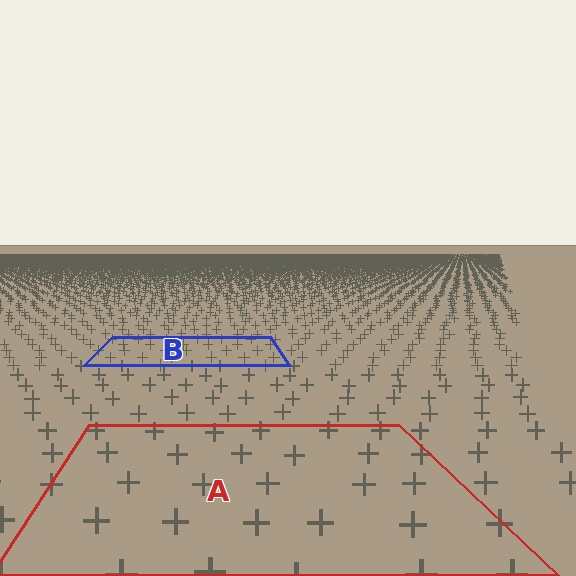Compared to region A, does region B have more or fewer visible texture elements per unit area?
Region B has more texture elements per unit area — they are packed more densely because it is farther away.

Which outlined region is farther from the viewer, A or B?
Region B is farther from the viewer — the texture elements inside it appear smaller and more densely packed.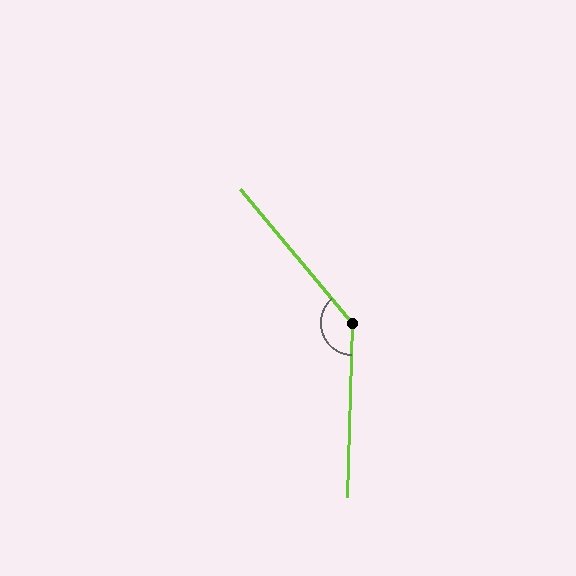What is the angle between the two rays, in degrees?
Approximately 138 degrees.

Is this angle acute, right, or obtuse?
It is obtuse.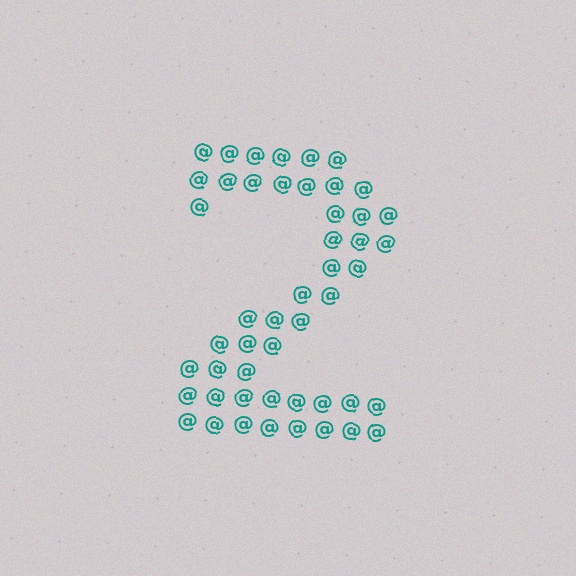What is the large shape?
The large shape is the digit 2.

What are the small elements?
The small elements are at signs.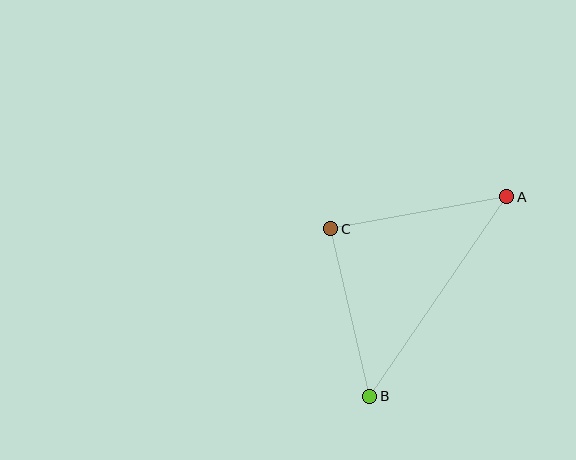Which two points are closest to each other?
Points B and C are closest to each other.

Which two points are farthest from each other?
Points A and B are farthest from each other.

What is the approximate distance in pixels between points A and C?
The distance between A and C is approximately 179 pixels.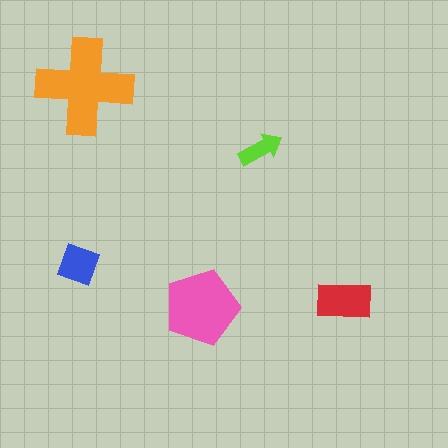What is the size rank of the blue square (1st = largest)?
4th.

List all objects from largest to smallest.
The orange cross, the pink pentagon, the red rectangle, the blue square, the lime arrow.